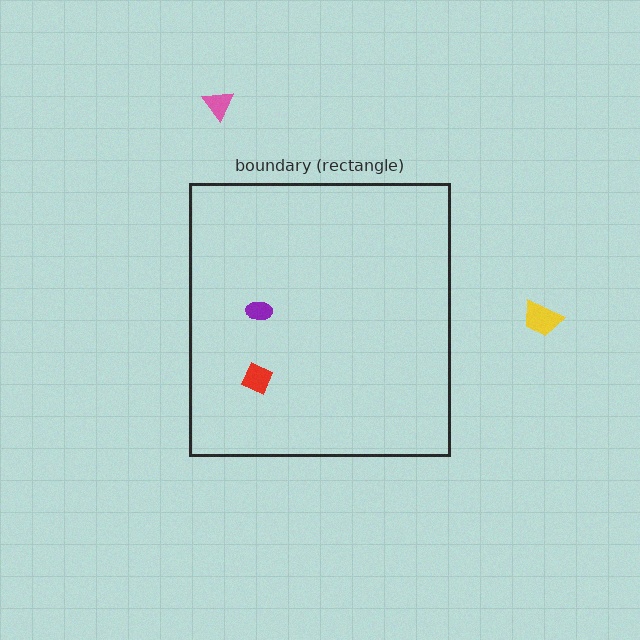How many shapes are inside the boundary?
2 inside, 2 outside.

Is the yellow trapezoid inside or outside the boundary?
Outside.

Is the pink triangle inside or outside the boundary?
Outside.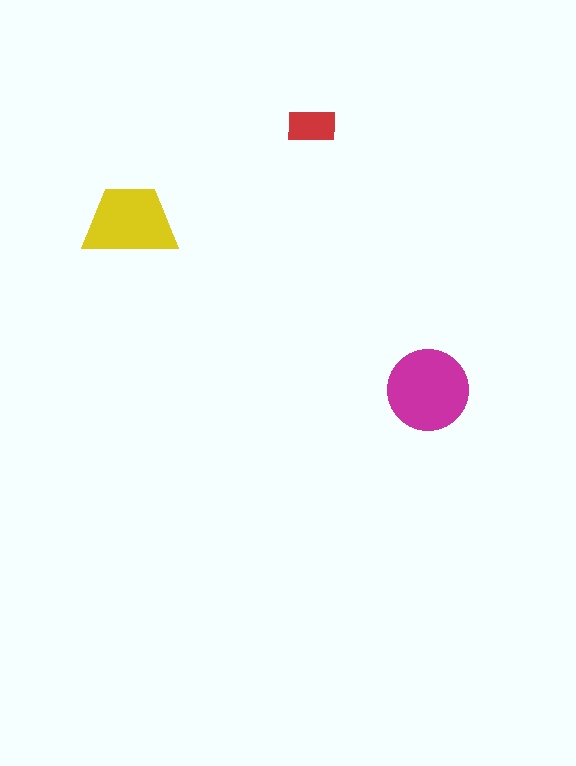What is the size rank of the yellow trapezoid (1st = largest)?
2nd.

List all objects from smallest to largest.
The red rectangle, the yellow trapezoid, the magenta circle.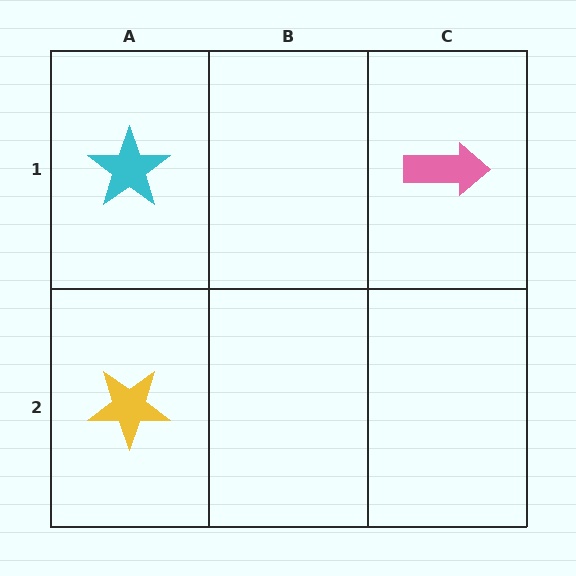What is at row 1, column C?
A pink arrow.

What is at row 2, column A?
A yellow star.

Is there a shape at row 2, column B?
No, that cell is empty.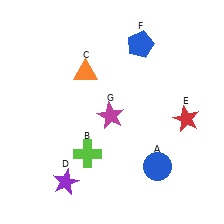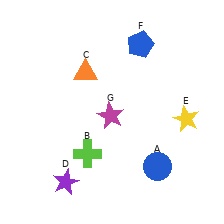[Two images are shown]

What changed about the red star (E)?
In Image 1, E is red. In Image 2, it changed to yellow.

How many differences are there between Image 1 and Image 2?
There is 1 difference between the two images.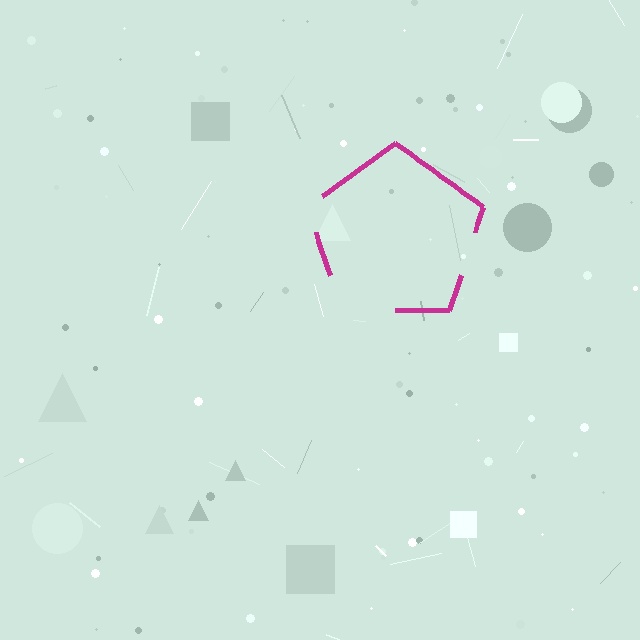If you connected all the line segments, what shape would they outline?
They would outline a pentagon.